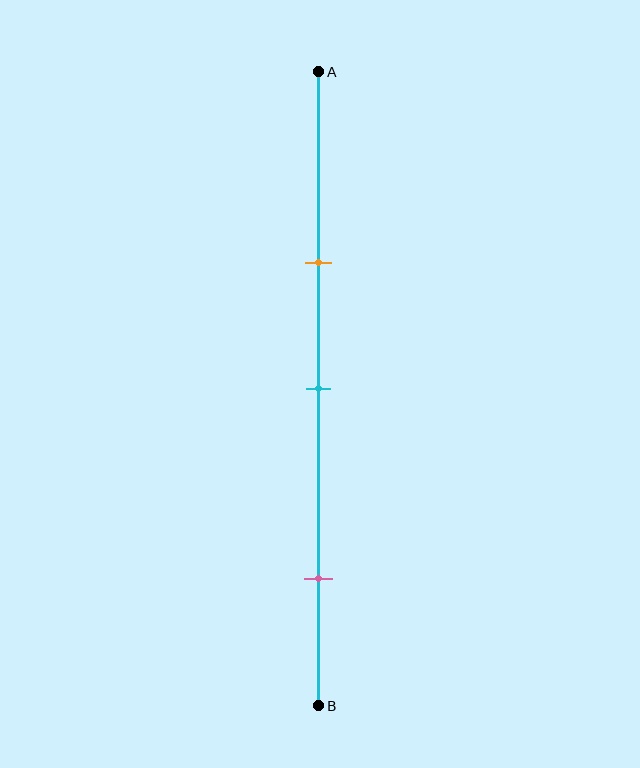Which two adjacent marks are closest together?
The orange and cyan marks are the closest adjacent pair.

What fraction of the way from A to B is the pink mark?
The pink mark is approximately 80% (0.8) of the way from A to B.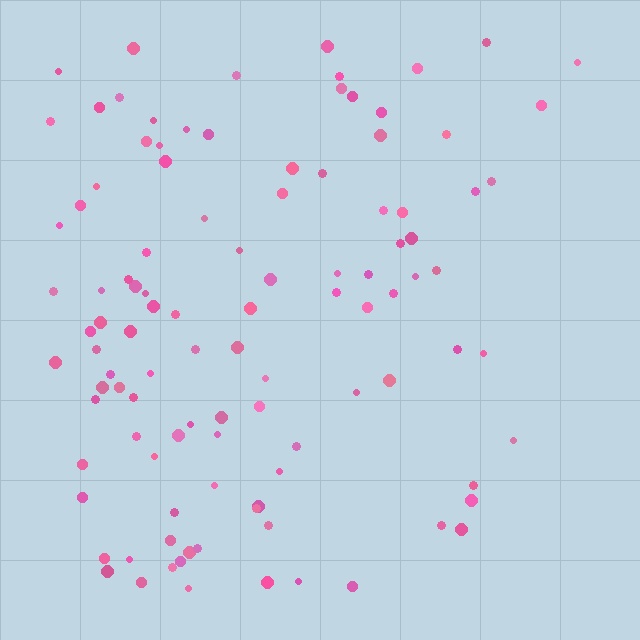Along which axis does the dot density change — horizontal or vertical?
Horizontal.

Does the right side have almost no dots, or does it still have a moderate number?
Still a moderate number, just noticeably fewer than the left.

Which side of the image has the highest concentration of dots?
The left.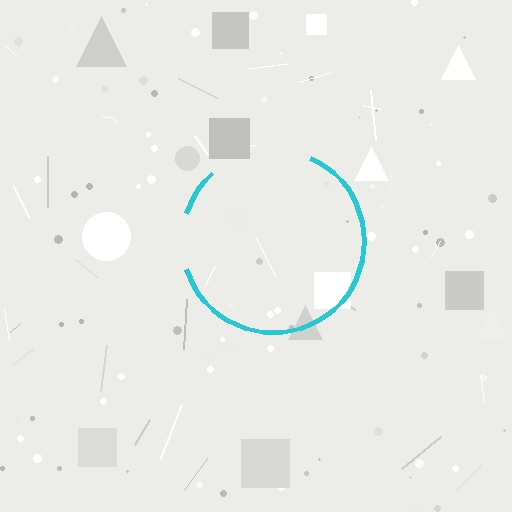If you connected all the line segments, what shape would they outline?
They would outline a circle.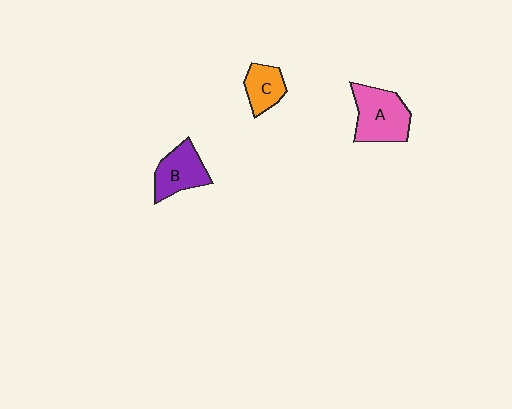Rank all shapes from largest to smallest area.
From largest to smallest: A (pink), B (purple), C (orange).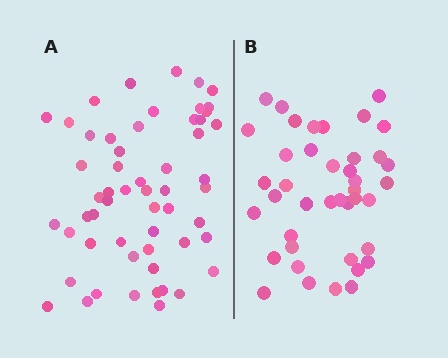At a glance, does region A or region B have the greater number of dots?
Region A (the left region) has more dots.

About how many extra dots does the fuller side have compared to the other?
Region A has approximately 15 more dots than region B.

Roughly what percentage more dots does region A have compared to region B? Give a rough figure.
About 35% more.